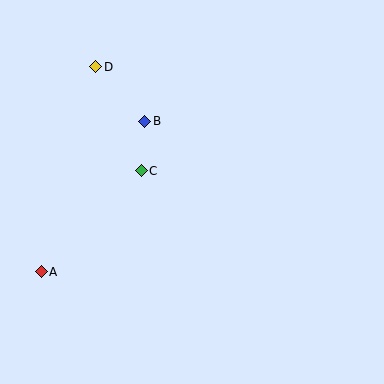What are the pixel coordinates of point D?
Point D is at (96, 67).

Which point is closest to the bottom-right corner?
Point C is closest to the bottom-right corner.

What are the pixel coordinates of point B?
Point B is at (145, 121).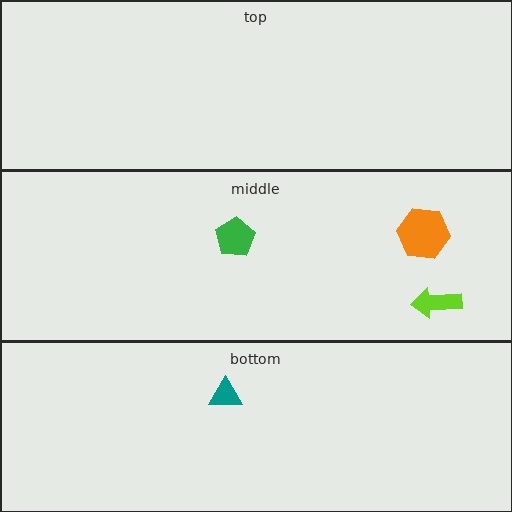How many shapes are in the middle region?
3.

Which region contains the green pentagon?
The middle region.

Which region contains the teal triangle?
The bottom region.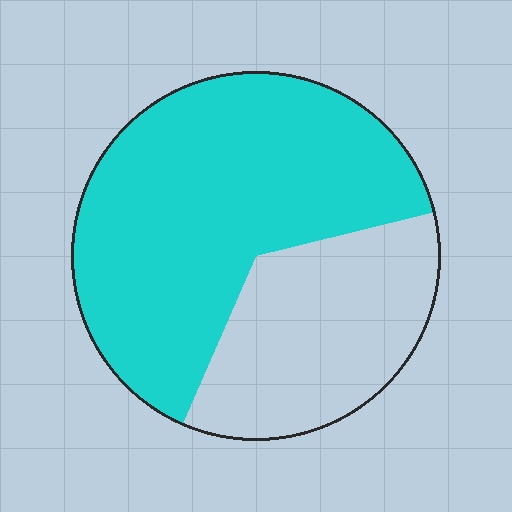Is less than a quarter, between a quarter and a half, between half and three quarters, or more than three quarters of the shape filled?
Between half and three quarters.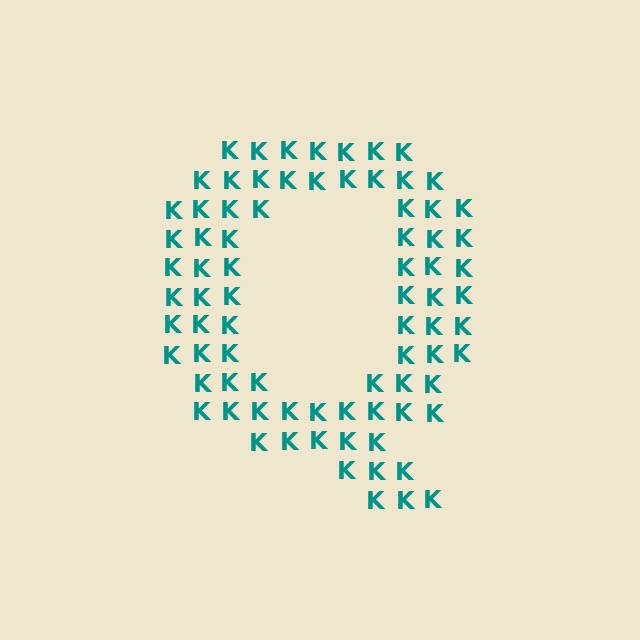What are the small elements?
The small elements are letter K's.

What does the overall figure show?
The overall figure shows the letter Q.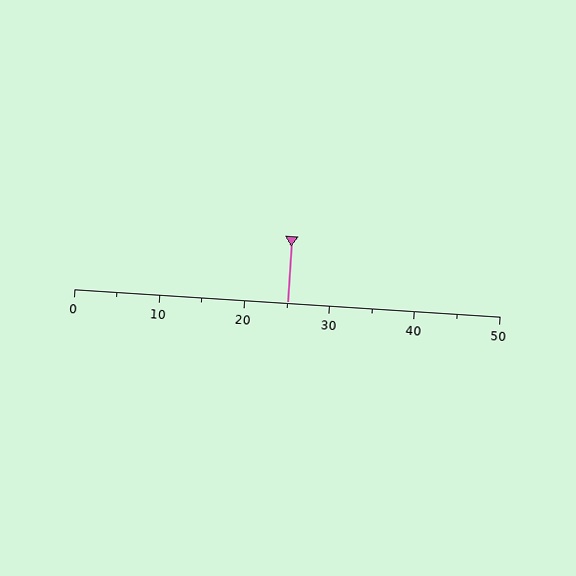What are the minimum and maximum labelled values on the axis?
The axis runs from 0 to 50.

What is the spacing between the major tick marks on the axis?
The major ticks are spaced 10 apart.